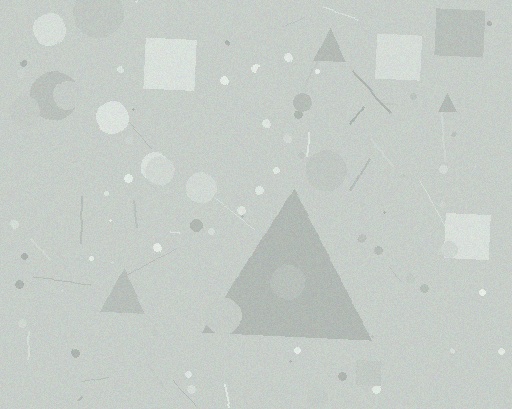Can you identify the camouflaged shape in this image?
The camouflaged shape is a triangle.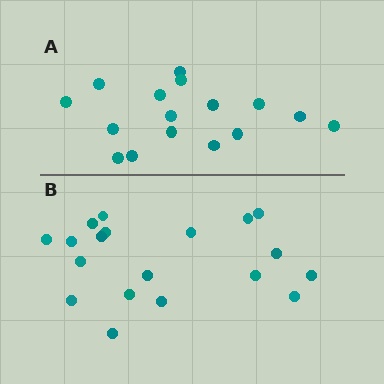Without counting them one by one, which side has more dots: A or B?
Region B (the bottom region) has more dots.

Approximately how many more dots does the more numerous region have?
Region B has just a few more — roughly 2 or 3 more dots than region A.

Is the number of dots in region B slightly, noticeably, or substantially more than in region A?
Region B has only slightly more — the two regions are fairly close. The ratio is roughly 1.2 to 1.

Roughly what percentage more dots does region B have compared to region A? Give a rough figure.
About 20% more.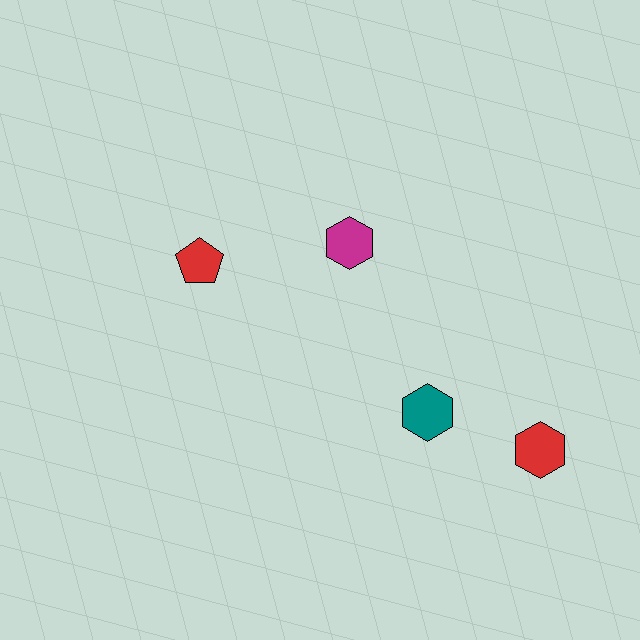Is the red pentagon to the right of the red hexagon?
No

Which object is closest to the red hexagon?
The teal hexagon is closest to the red hexagon.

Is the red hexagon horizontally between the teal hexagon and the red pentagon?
No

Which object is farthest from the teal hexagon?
The red pentagon is farthest from the teal hexagon.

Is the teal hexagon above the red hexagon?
Yes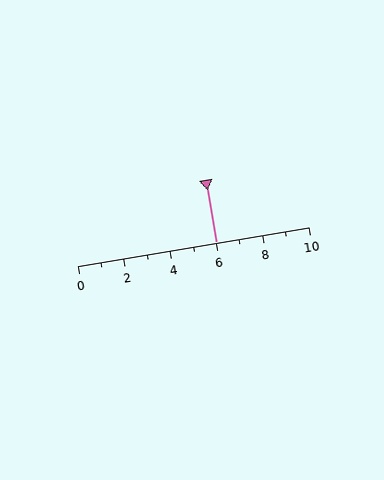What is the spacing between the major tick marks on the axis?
The major ticks are spaced 2 apart.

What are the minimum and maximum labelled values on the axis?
The axis runs from 0 to 10.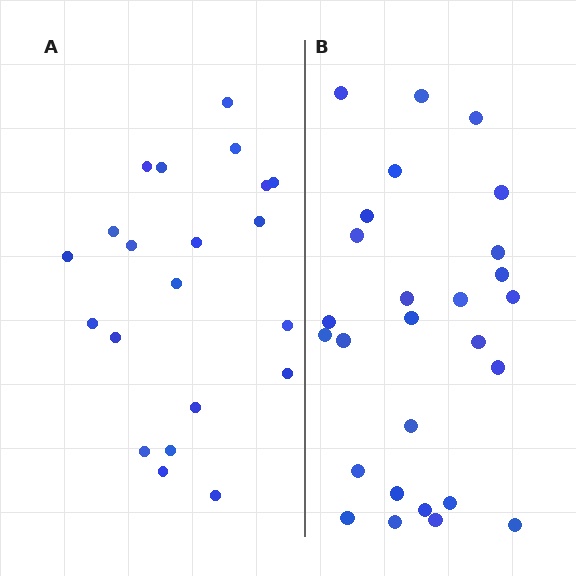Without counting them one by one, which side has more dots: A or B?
Region B (the right region) has more dots.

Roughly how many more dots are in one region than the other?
Region B has about 6 more dots than region A.